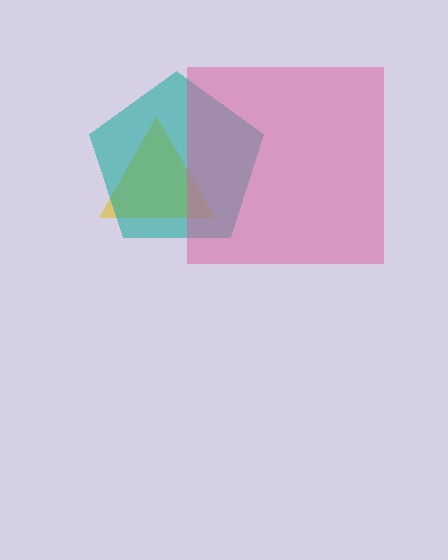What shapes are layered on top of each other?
The layered shapes are: a yellow triangle, a teal pentagon, a pink square.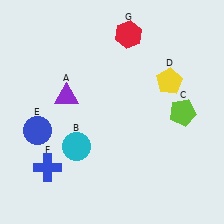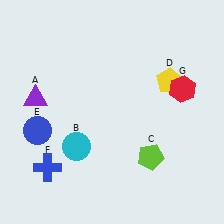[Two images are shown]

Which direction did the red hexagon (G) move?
The red hexagon (G) moved down.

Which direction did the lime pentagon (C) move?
The lime pentagon (C) moved down.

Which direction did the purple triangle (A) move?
The purple triangle (A) moved left.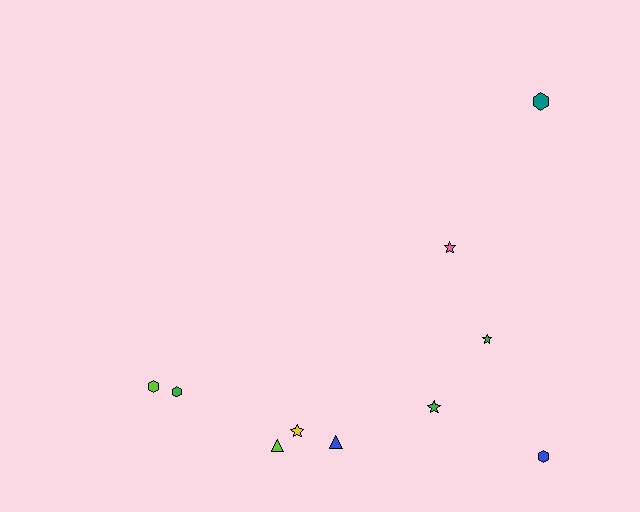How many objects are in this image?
There are 10 objects.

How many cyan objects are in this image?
There are no cyan objects.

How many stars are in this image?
There are 4 stars.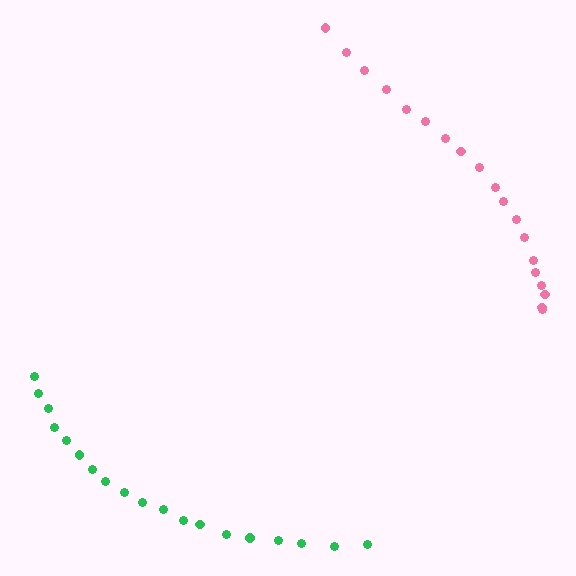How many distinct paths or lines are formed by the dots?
There are 2 distinct paths.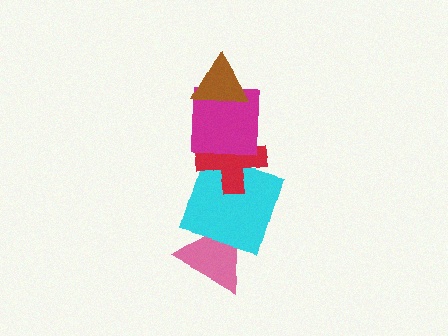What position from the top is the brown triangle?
The brown triangle is 1st from the top.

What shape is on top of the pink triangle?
The cyan square is on top of the pink triangle.